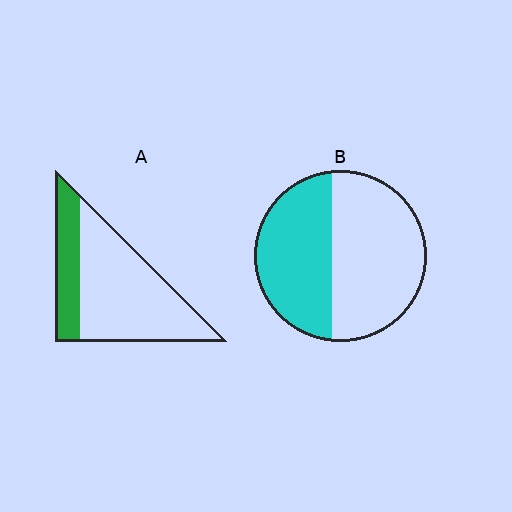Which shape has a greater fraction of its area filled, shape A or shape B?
Shape B.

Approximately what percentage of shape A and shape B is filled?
A is approximately 25% and B is approximately 45%.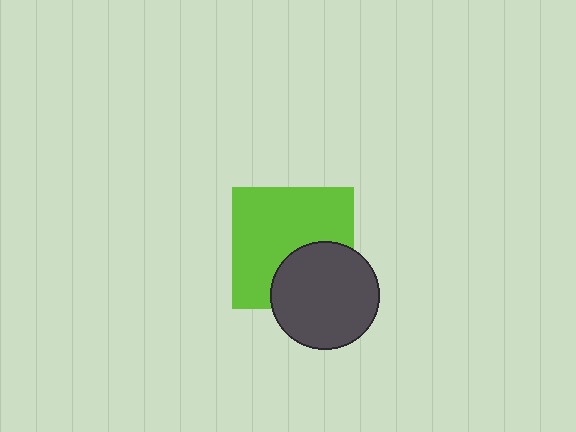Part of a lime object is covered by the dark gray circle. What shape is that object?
It is a square.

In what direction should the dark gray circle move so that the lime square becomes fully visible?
The dark gray circle should move down. That is the shortest direction to clear the overlap and leave the lime square fully visible.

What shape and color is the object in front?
The object in front is a dark gray circle.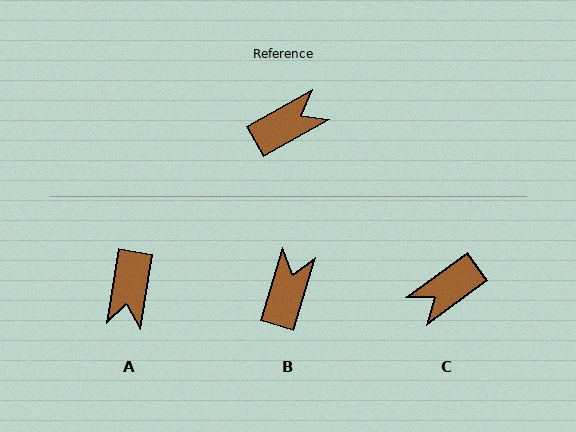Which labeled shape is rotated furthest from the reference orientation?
C, about 174 degrees away.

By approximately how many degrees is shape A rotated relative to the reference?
Approximately 129 degrees clockwise.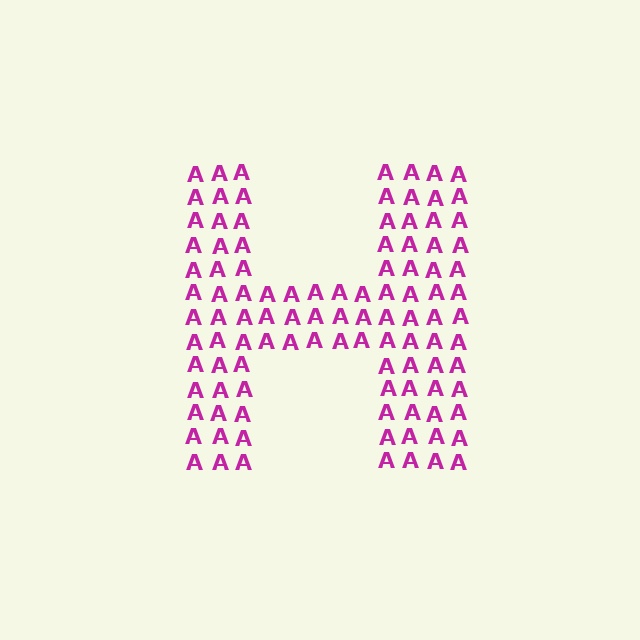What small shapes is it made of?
It is made of small letter A's.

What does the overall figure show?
The overall figure shows the letter H.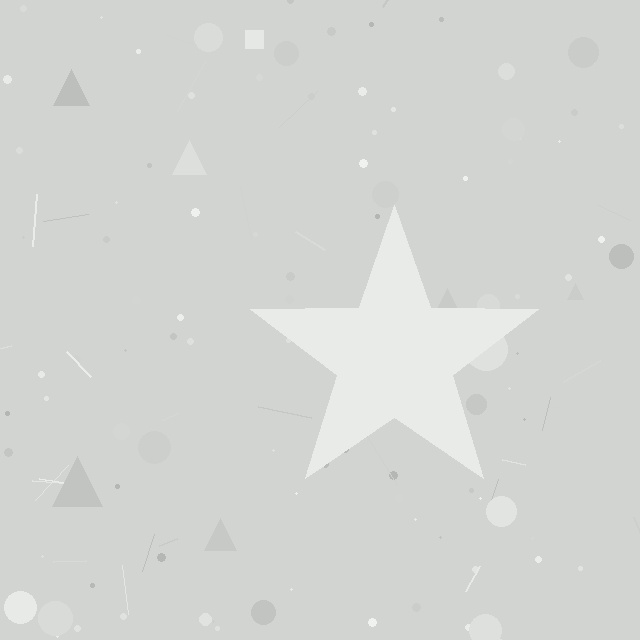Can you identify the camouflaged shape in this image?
The camouflaged shape is a star.